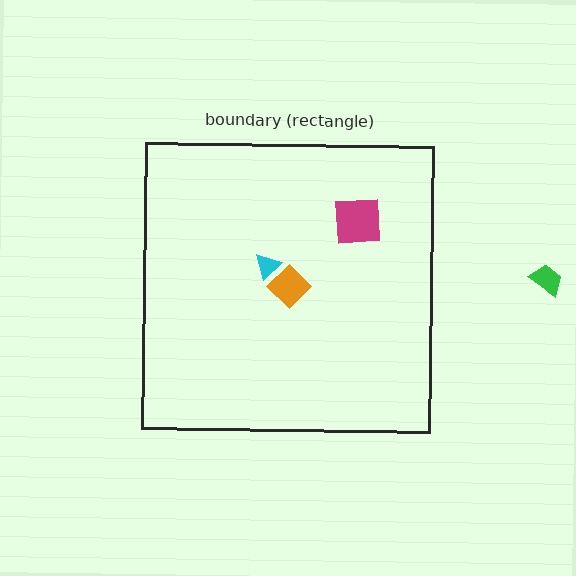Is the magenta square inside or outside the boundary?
Inside.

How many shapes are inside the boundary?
3 inside, 1 outside.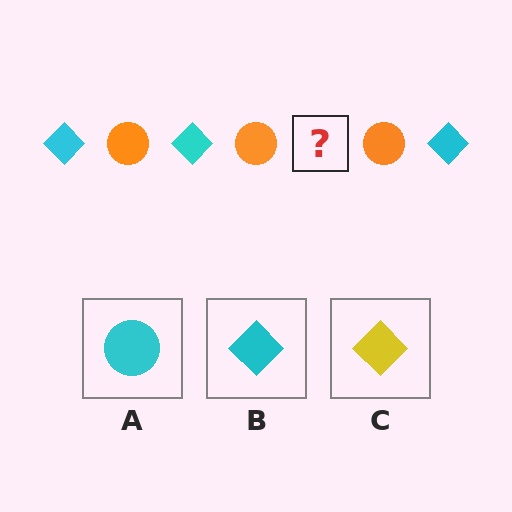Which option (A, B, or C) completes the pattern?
B.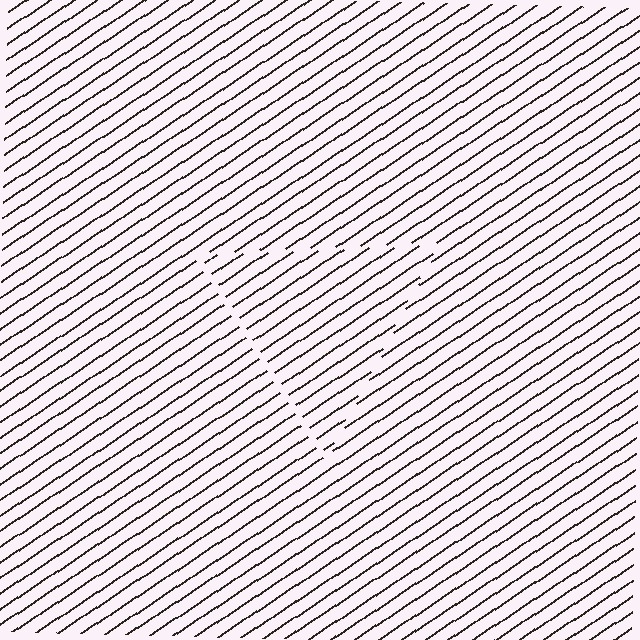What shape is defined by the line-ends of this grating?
An illusory triangle. The interior of the shape contains the same grating, shifted by half a period — the contour is defined by the phase discontinuity where line-ends from the inner and outer gratings abut.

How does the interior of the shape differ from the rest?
The interior of the shape contains the same grating, shifted by half a period — the contour is defined by the phase discontinuity where line-ends from the inner and outer gratings abut.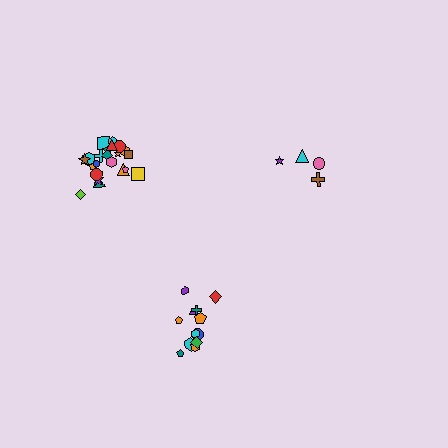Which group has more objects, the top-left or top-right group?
The top-left group.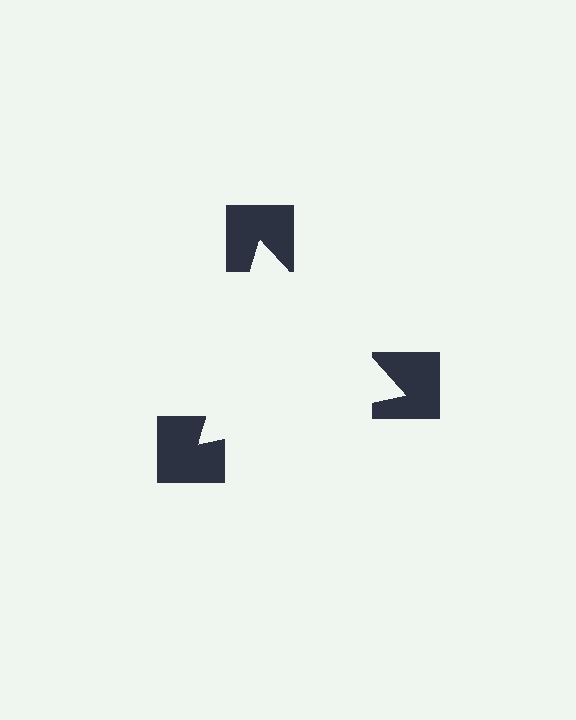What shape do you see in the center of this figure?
An illusory triangle — its edges are inferred from the aligned wedge cuts in the notched squares, not physically drawn.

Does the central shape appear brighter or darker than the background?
It typically appears slightly brighter than the background, even though no actual brightness change is drawn.